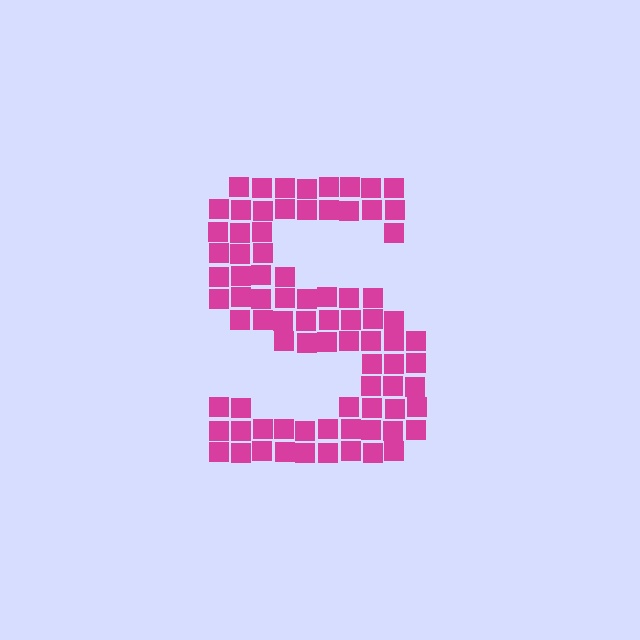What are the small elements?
The small elements are squares.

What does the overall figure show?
The overall figure shows the letter S.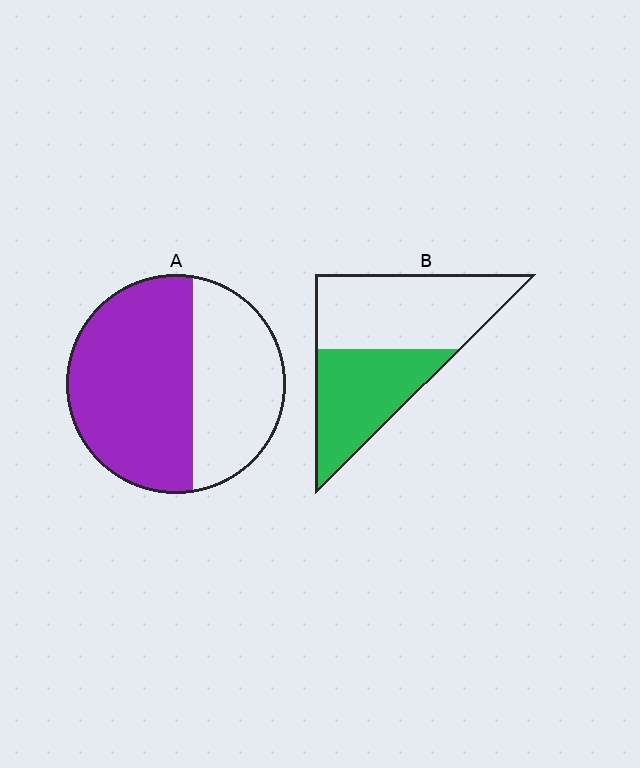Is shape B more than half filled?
No.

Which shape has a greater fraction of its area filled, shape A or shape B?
Shape A.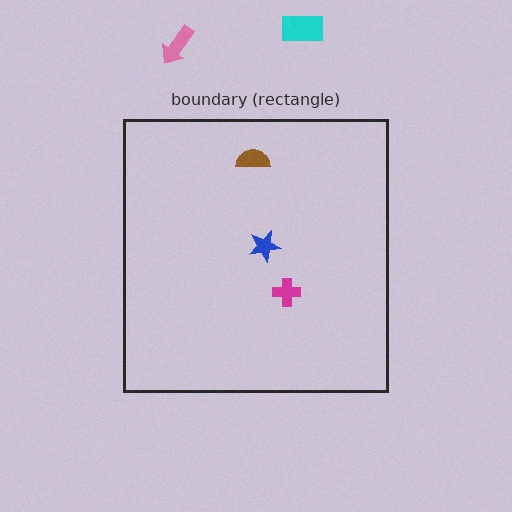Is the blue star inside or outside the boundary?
Inside.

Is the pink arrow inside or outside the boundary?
Outside.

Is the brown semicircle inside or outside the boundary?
Inside.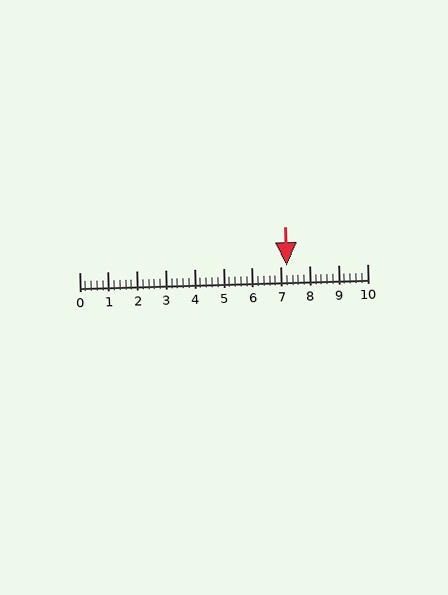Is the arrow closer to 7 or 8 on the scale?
The arrow is closer to 7.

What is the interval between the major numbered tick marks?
The major tick marks are spaced 1 units apart.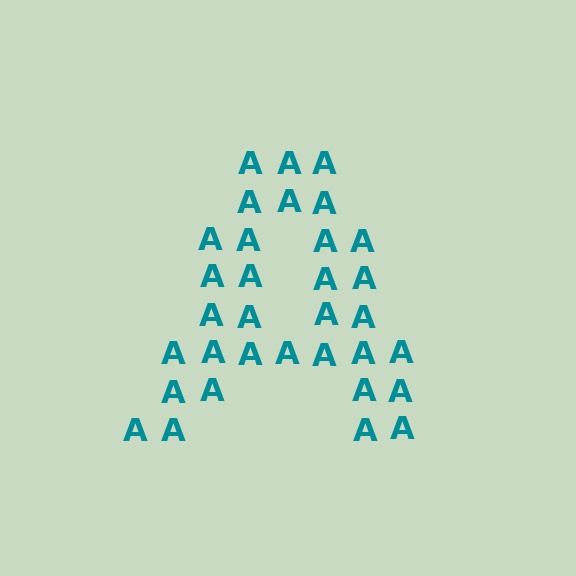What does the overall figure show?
The overall figure shows the letter A.